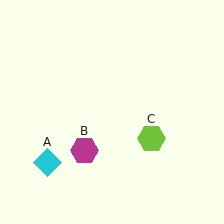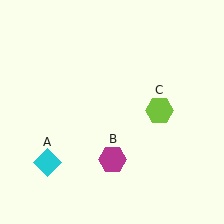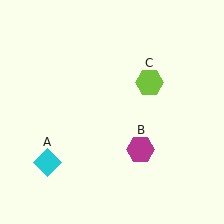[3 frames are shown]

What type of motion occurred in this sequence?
The magenta hexagon (object B), lime hexagon (object C) rotated counterclockwise around the center of the scene.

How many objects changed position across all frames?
2 objects changed position: magenta hexagon (object B), lime hexagon (object C).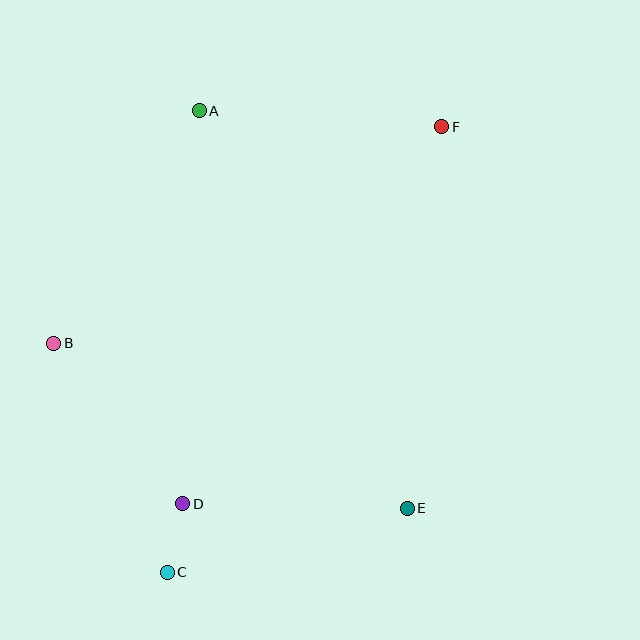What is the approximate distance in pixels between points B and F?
The distance between B and F is approximately 444 pixels.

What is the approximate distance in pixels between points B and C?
The distance between B and C is approximately 256 pixels.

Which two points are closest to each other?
Points C and D are closest to each other.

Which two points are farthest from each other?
Points C and F are farthest from each other.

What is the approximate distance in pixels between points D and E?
The distance between D and E is approximately 224 pixels.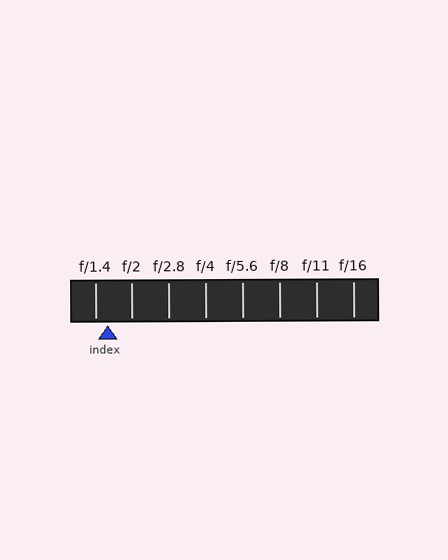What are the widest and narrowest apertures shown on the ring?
The widest aperture shown is f/1.4 and the narrowest is f/16.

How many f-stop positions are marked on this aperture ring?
There are 8 f-stop positions marked.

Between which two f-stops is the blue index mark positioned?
The index mark is between f/1.4 and f/2.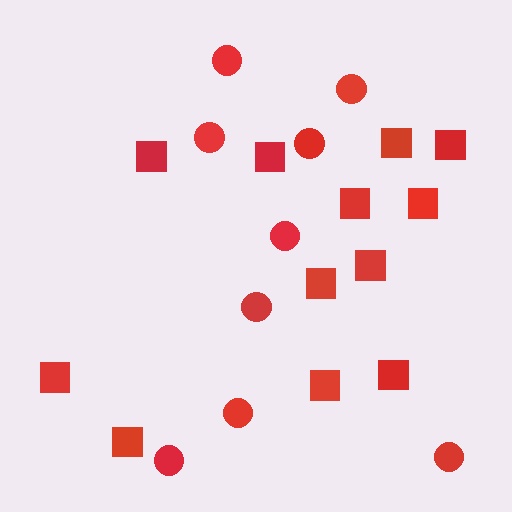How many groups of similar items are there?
There are 2 groups: one group of squares (12) and one group of circles (9).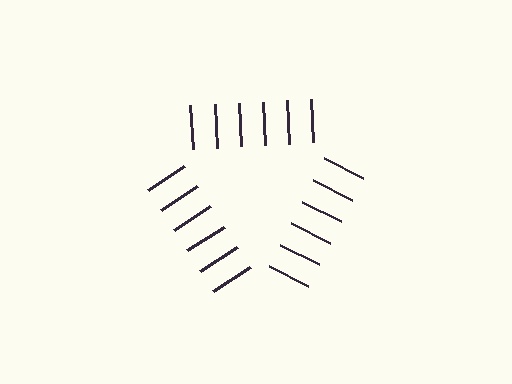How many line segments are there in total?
18 — 6 along each of the 3 edges.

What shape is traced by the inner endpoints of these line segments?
An illusory triangle — the line segments terminate on its edges but no continuous stroke is drawn.